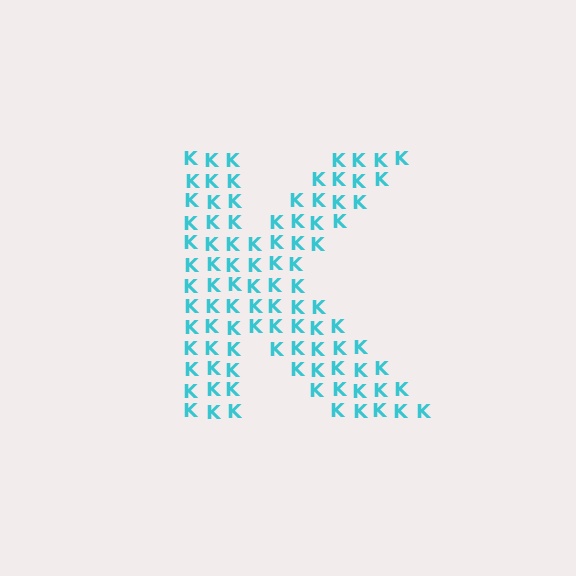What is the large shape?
The large shape is the letter K.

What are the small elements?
The small elements are letter K's.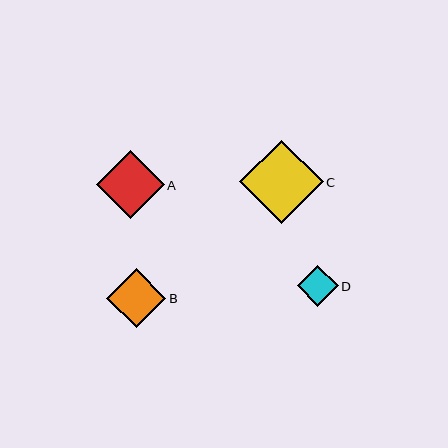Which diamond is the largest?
Diamond C is the largest with a size of approximately 83 pixels.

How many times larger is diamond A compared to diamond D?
Diamond A is approximately 1.7 times the size of diamond D.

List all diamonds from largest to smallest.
From largest to smallest: C, A, B, D.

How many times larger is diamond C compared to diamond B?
Diamond C is approximately 1.4 times the size of diamond B.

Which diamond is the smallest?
Diamond D is the smallest with a size of approximately 41 pixels.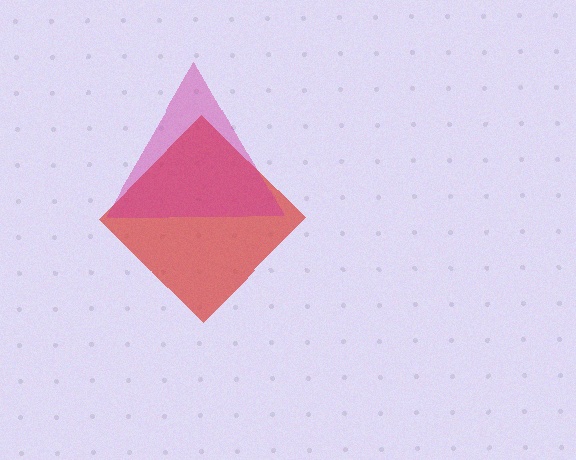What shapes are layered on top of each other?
The layered shapes are: a red diamond, a magenta triangle.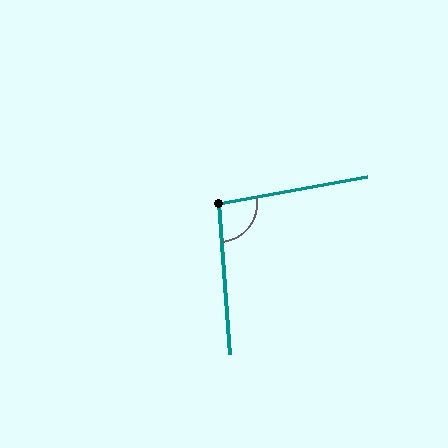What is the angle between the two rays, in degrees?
Approximately 96 degrees.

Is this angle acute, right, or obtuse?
It is obtuse.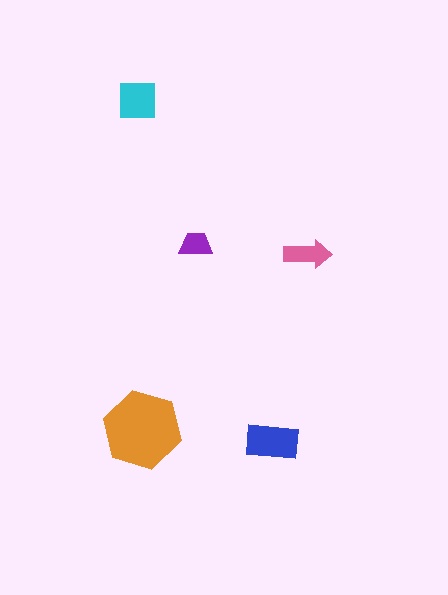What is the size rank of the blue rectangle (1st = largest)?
2nd.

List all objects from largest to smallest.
The orange hexagon, the blue rectangle, the cyan square, the pink arrow, the purple trapezoid.